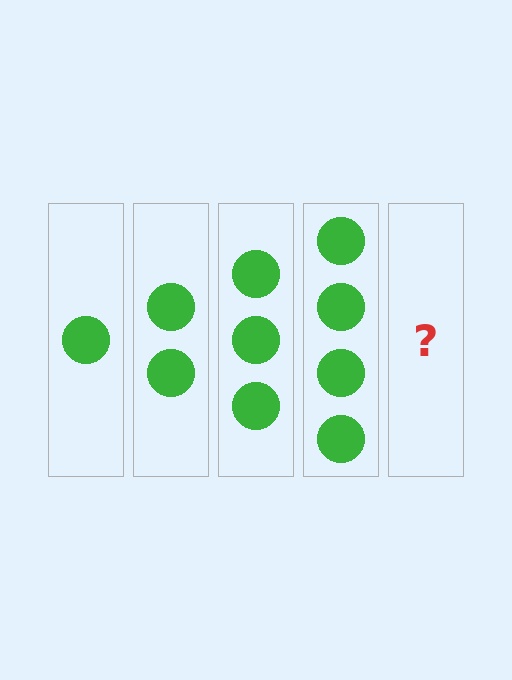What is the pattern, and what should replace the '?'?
The pattern is that each step adds one more circle. The '?' should be 5 circles.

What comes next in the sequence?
The next element should be 5 circles.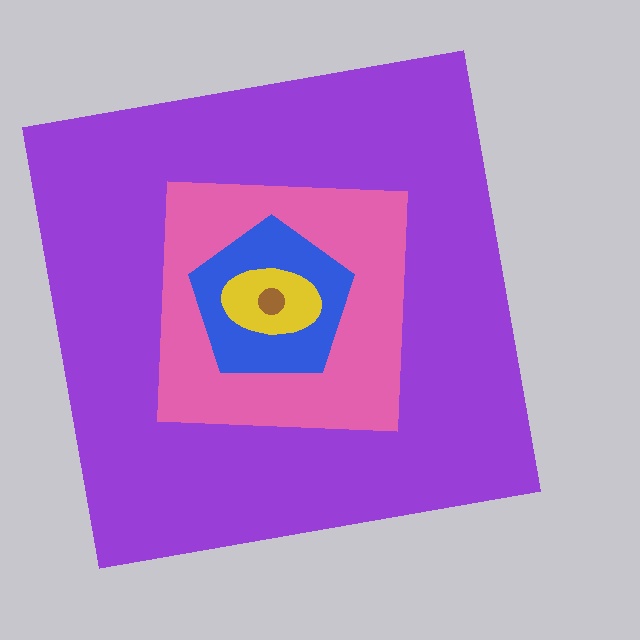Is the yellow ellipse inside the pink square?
Yes.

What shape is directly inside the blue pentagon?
The yellow ellipse.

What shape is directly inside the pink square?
The blue pentagon.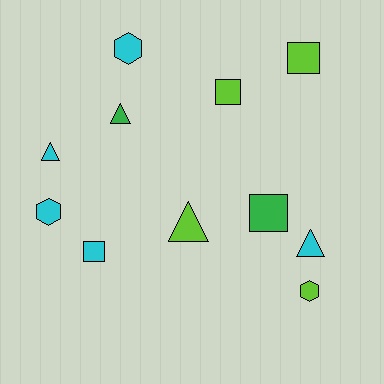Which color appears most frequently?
Cyan, with 5 objects.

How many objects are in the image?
There are 11 objects.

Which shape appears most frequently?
Square, with 4 objects.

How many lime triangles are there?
There is 1 lime triangle.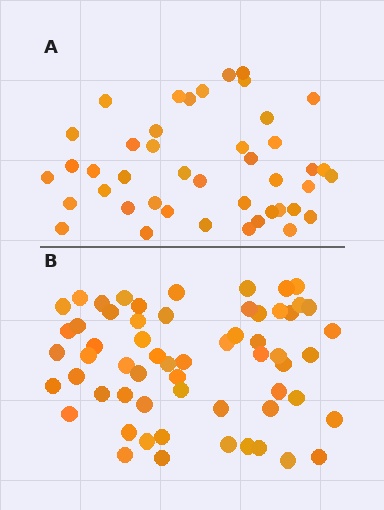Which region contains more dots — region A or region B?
Region B (the bottom region) has more dots.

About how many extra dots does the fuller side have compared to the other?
Region B has approximately 15 more dots than region A.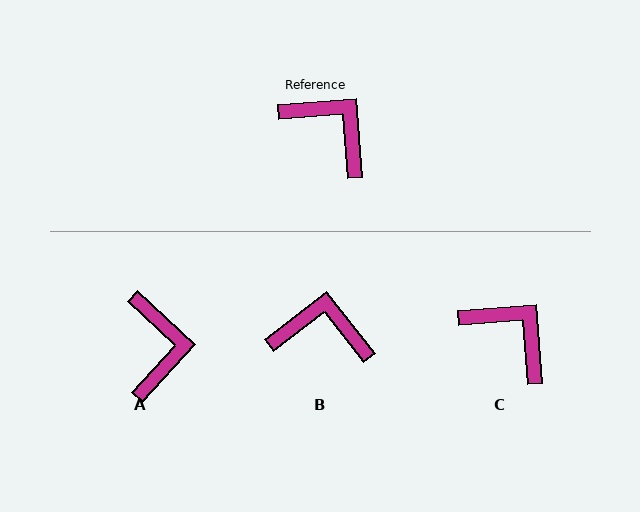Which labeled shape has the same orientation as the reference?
C.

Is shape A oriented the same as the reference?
No, it is off by about 47 degrees.